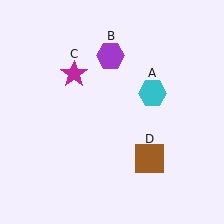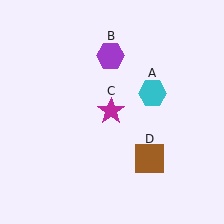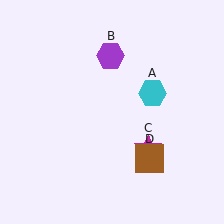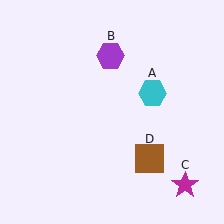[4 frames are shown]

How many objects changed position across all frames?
1 object changed position: magenta star (object C).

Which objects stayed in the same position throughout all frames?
Cyan hexagon (object A) and purple hexagon (object B) and brown square (object D) remained stationary.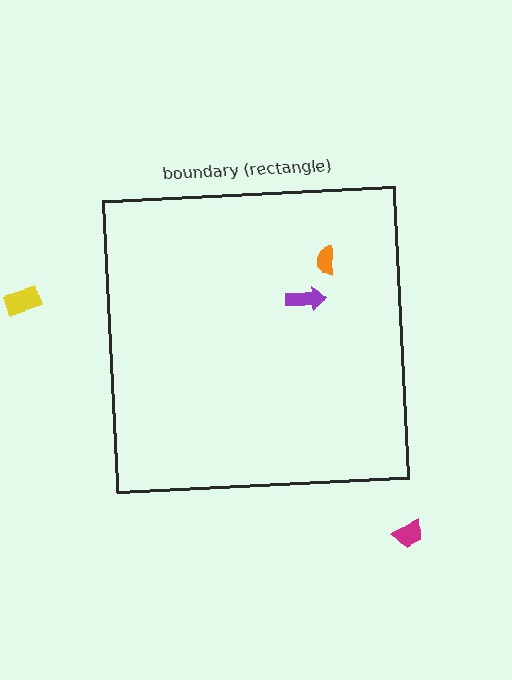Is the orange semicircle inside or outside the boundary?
Inside.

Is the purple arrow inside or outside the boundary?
Inside.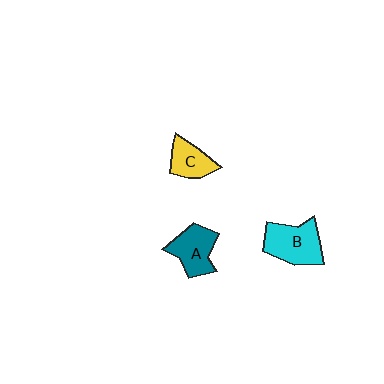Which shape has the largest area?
Shape B (cyan).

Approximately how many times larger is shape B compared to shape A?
Approximately 1.2 times.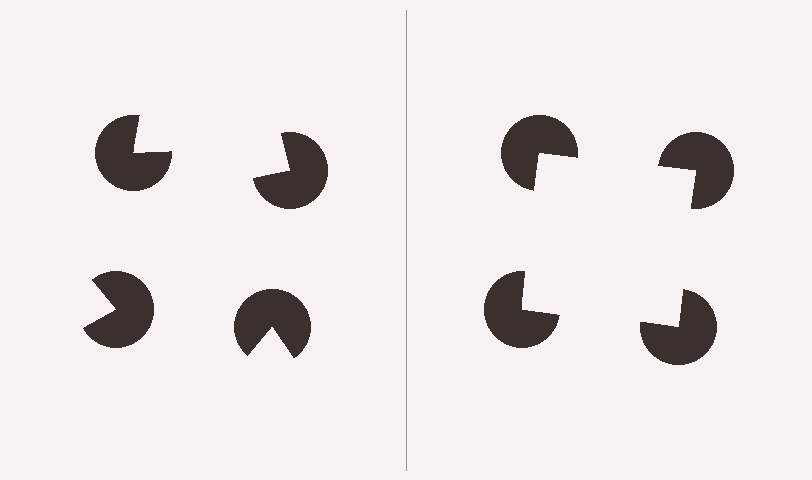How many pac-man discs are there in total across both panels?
8 — 4 on each side.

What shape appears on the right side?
An illusory square.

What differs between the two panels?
The pac-man discs are positioned identically on both sides; only the wedge orientations differ. On the right they align to a square; on the left they are misaligned.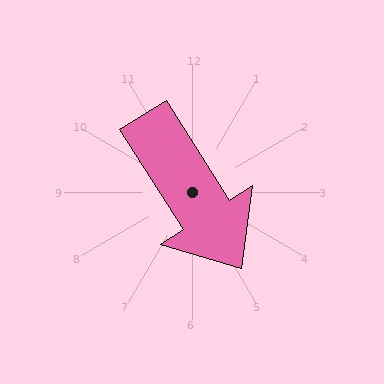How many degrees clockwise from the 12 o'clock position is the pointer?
Approximately 147 degrees.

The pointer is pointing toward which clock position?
Roughly 5 o'clock.